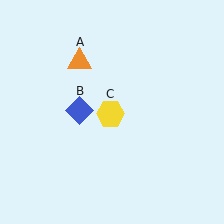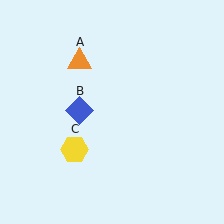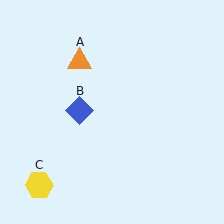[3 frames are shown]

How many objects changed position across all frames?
1 object changed position: yellow hexagon (object C).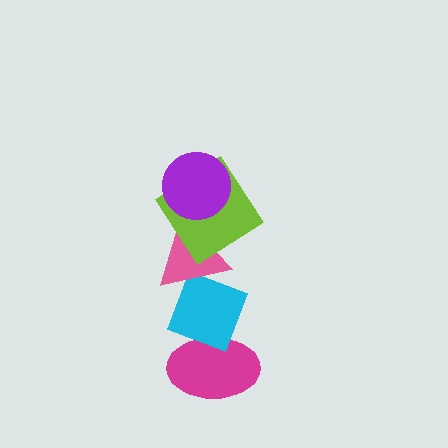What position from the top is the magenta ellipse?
The magenta ellipse is 5th from the top.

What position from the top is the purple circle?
The purple circle is 1st from the top.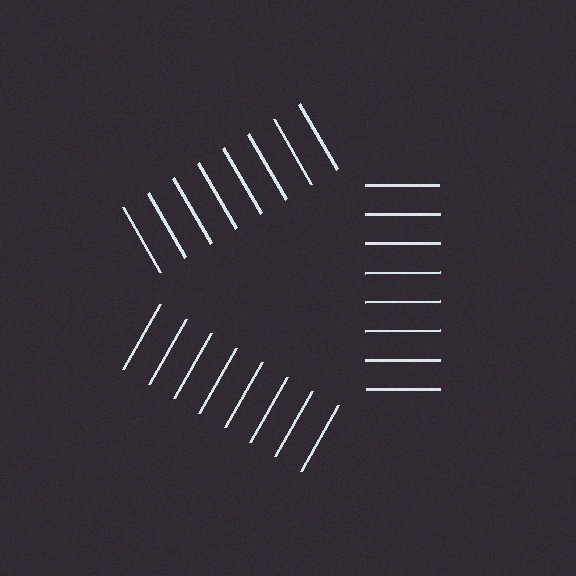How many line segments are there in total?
24 — 8 along each of the 3 edges.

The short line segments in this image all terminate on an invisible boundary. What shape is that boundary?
An illusory triangle — the line segments terminate on its edges but no continuous stroke is drawn.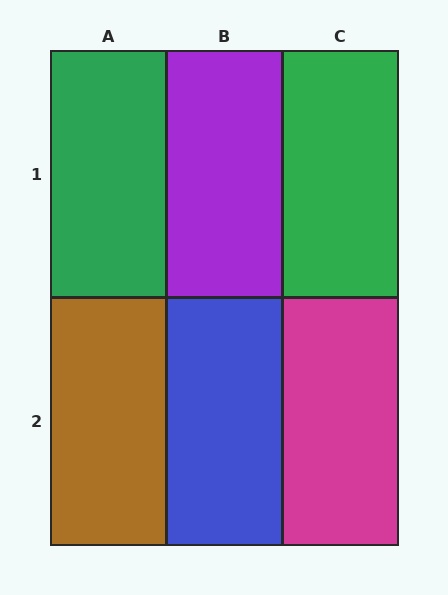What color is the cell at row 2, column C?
Magenta.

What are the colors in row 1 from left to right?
Green, purple, green.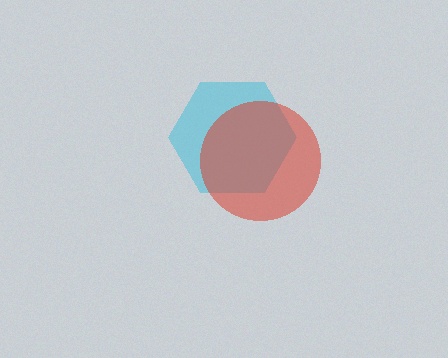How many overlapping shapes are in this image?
There are 2 overlapping shapes in the image.